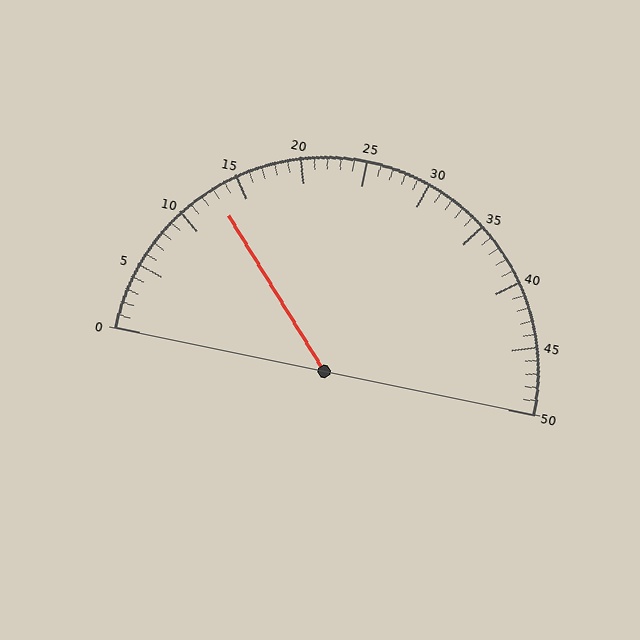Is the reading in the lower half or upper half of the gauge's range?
The reading is in the lower half of the range (0 to 50).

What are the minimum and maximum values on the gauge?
The gauge ranges from 0 to 50.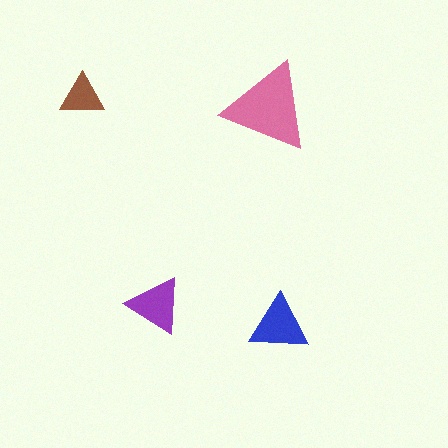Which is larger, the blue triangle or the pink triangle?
The pink one.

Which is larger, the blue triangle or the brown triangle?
The blue one.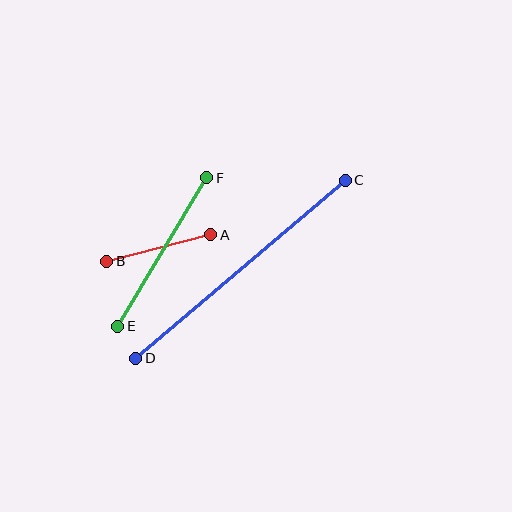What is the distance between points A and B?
The distance is approximately 107 pixels.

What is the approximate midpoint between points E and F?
The midpoint is at approximately (162, 252) pixels.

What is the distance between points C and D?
The distance is approximately 275 pixels.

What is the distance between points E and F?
The distance is approximately 173 pixels.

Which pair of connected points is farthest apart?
Points C and D are farthest apart.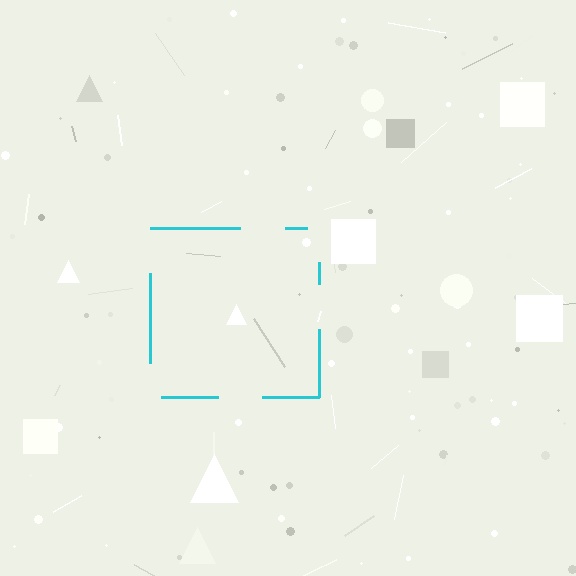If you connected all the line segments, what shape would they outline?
They would outline a square.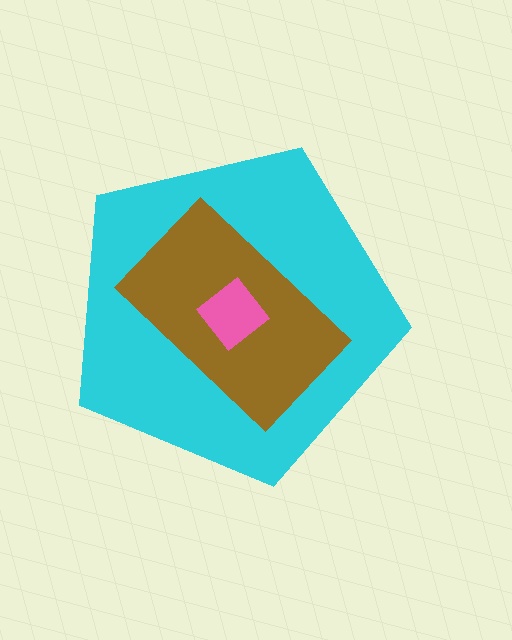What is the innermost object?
The pink diamond.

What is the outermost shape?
The cyan pentagon.